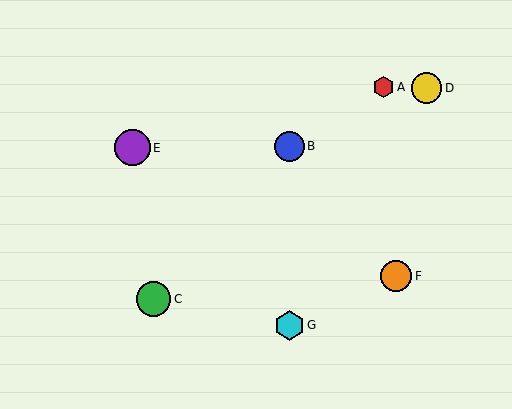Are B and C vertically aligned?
No, B is at x≈290 and C is at x≈153.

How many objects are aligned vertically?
2 objects (B, G) are aligned vertically.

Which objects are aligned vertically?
Objects B, G are aligned vertically.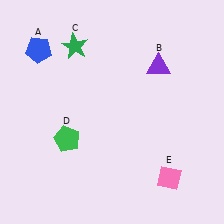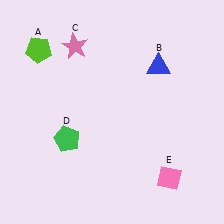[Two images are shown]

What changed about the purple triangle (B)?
In Image 1, B is purple. In Image 2, it changed to blue.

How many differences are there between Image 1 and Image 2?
There are 3 differences between the two images.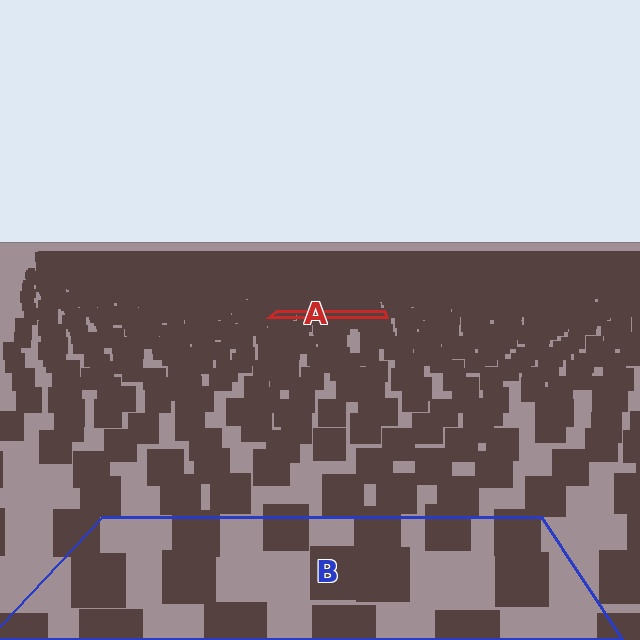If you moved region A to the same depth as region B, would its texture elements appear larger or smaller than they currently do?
They would appear larger. At a closer depth, the same texture elements are projected at a bigger on-screen size.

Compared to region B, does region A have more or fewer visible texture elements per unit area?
Region A has more texture elements per unit area — they are packed more densely because it is farther away.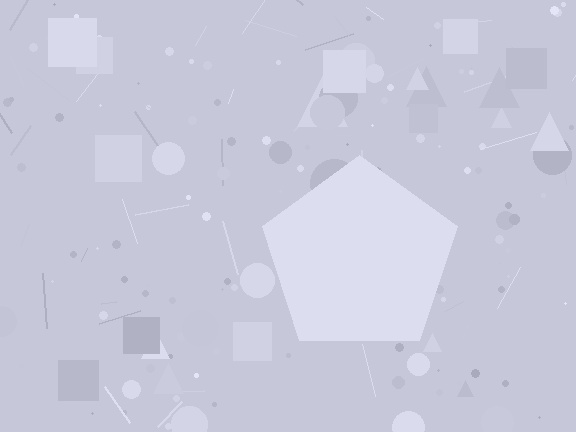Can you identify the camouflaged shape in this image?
The camouflaged shape is a pentagon.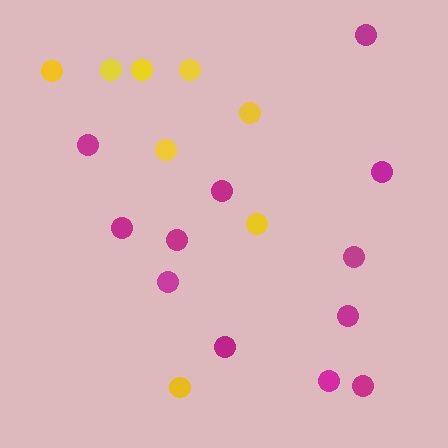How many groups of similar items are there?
There are 2 groups: one group of magenta circles (12) and one group of yellow circles (8).